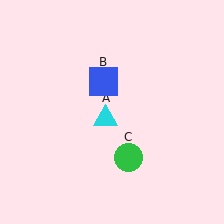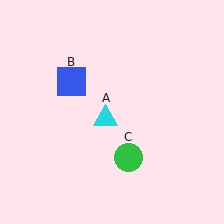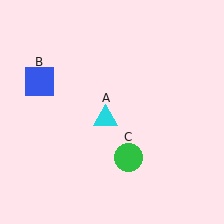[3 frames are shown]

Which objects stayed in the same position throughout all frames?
Cyan triangle (object A) and green circle (object C) remained stationary.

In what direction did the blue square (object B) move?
The blue square (object B) moved left.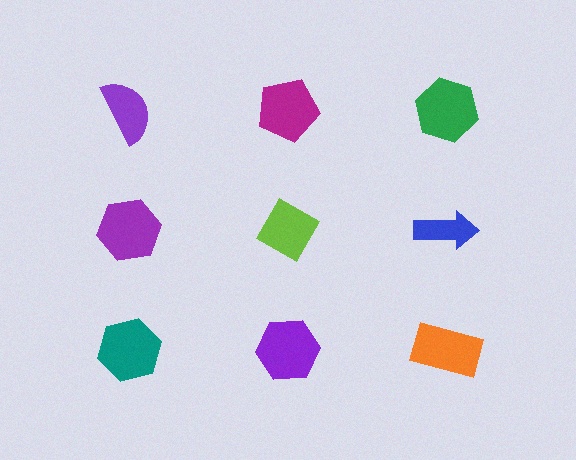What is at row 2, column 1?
A purple hexagon.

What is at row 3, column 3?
An orange rectangle.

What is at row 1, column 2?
A magenta pentagon.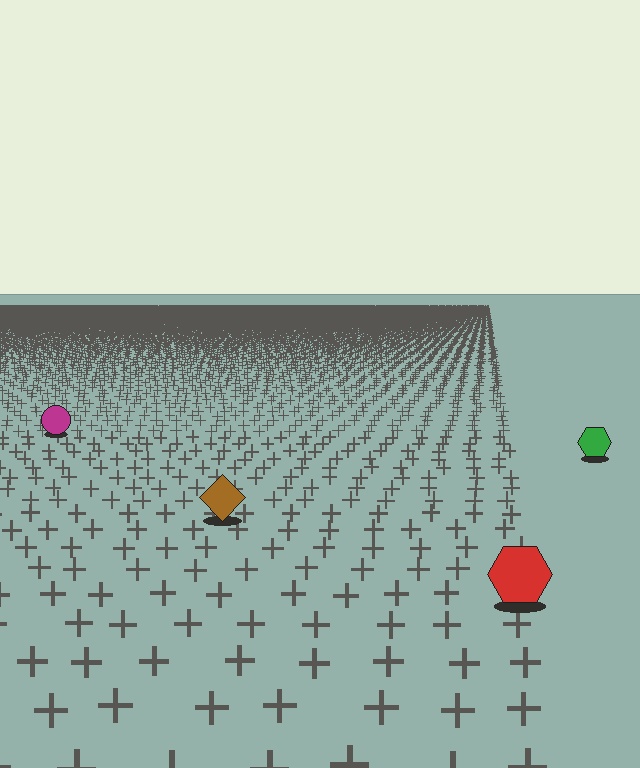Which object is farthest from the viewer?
The magenta circle is farthest from the viewer. It appears smaller and the ground texture around it is denser.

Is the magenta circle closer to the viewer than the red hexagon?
No. The red hexagon is closer — you can tell from the texture gradient: the ground texture is coarser near it.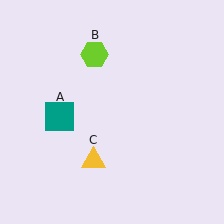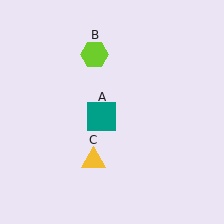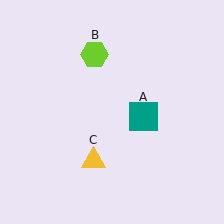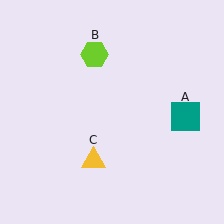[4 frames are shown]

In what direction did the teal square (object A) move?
The teal square (object A) moved right.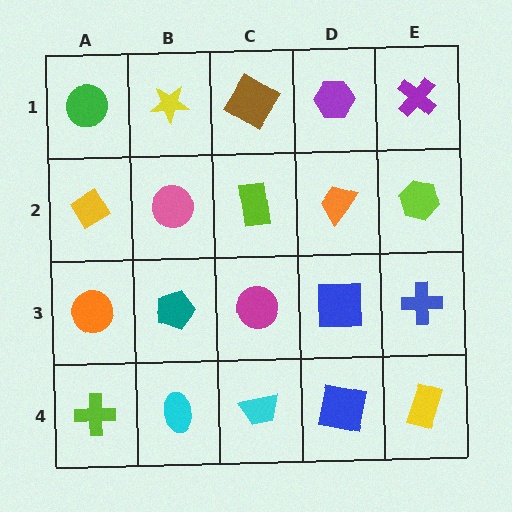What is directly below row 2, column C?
A magenta circle.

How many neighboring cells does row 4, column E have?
2.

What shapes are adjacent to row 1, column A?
A yellow diamond (row 2, column A), a yellow star (row 1, column B).